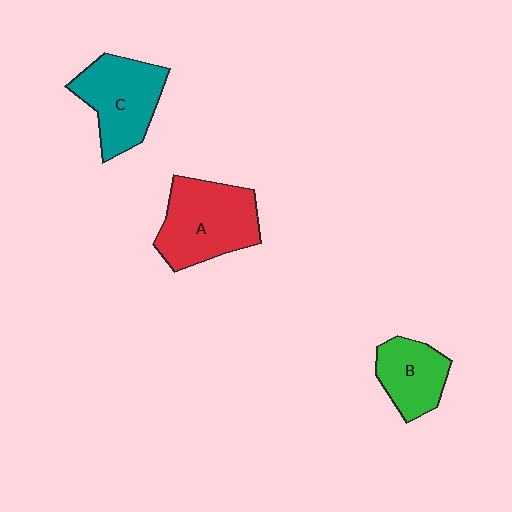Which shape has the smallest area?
Shape B (green).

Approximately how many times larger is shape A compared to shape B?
Approximately 1.6 times.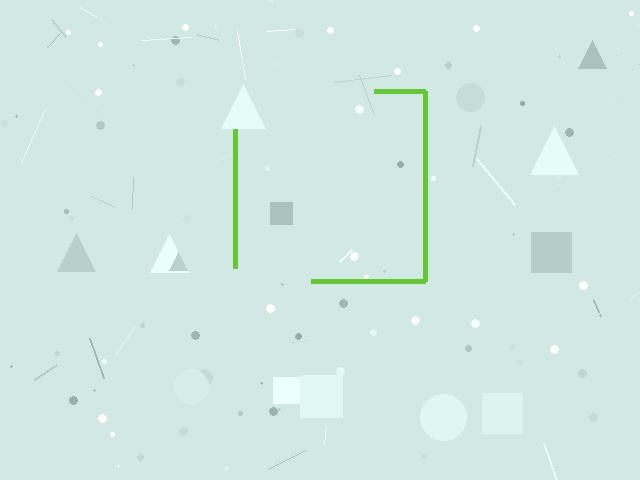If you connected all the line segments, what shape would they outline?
They would outline a square.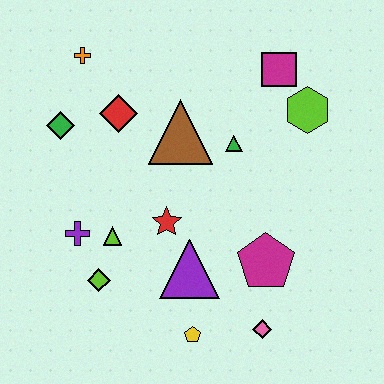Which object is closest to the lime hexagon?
The magenta square is closest to the lime hexagon.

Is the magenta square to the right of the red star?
Yes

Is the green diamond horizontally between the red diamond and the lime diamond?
No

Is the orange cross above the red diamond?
Yes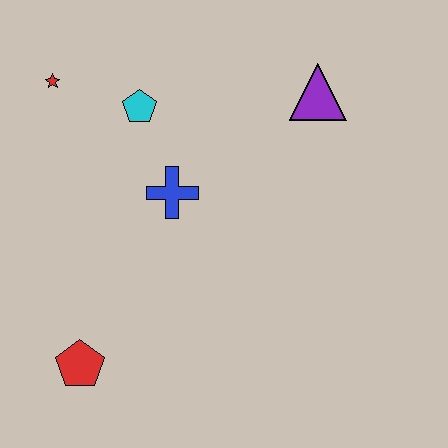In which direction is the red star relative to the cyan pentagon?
The red star is to the left of the cyan pentagon.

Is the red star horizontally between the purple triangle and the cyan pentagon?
No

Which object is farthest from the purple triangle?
The red pentagon is farthest from the purple triangle.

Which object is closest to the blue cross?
The cyan pentagon is closest to the blue cross.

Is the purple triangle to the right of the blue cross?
Yes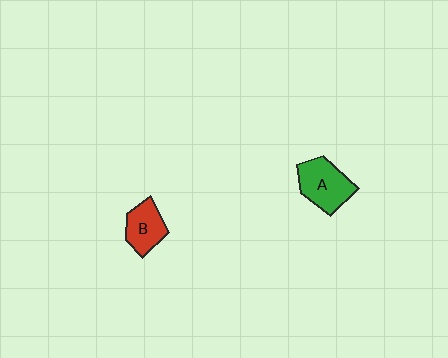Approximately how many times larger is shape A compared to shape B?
Approximately 1.3 times.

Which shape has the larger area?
Shape A (green).